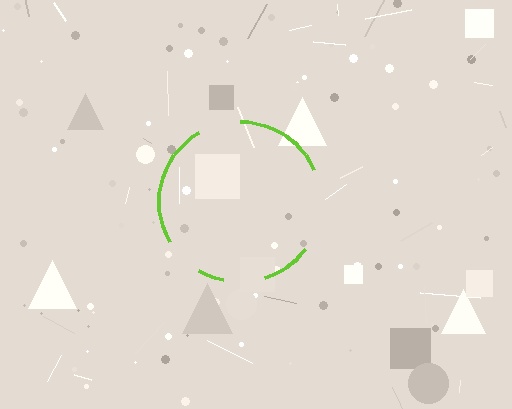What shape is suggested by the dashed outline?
The dashed outline suggests a circle.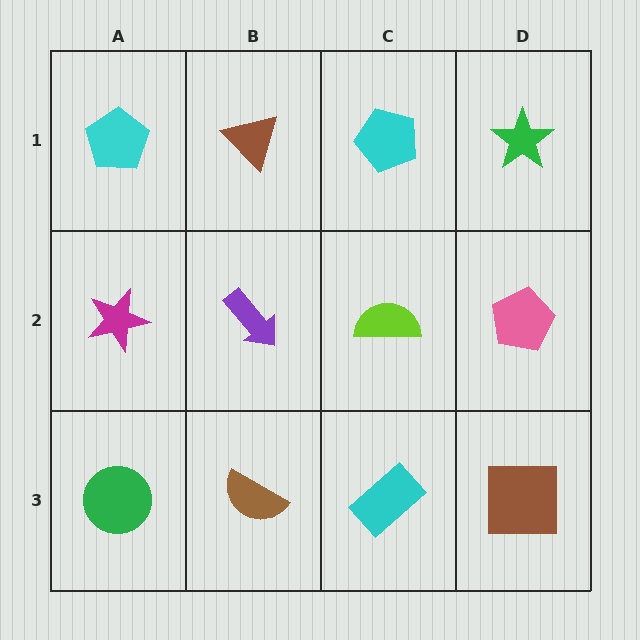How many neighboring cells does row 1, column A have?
2.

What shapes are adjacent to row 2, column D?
A green star (row 1, column D), a brown square (row 3, column D), a lime semicircle (row 2, column C).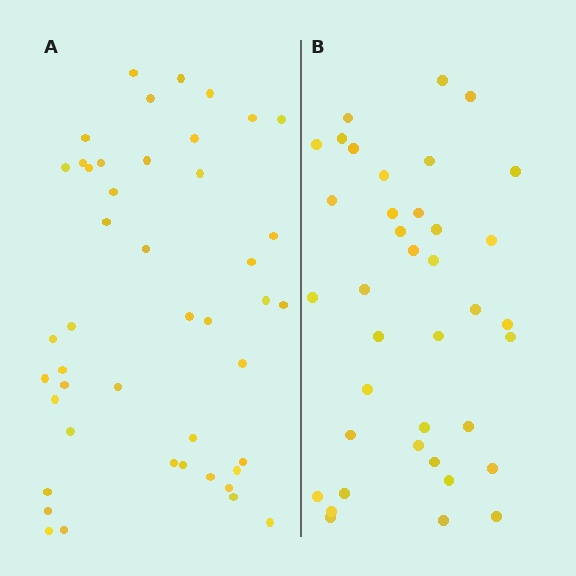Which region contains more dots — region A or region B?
Region A (the left region) has more dots.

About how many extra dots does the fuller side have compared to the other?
Region A has roughly 8 or so more dots than region B.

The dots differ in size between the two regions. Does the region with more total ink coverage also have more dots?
No. Region B has more total ink coverage because its dots are larger, but region A actually contains more individual dots. Total area can be misleading — the number of items is what matters here.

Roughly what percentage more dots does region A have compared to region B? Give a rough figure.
About 20% more.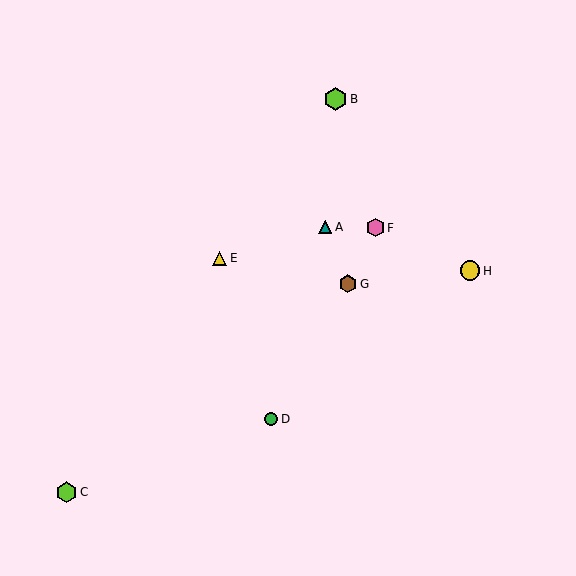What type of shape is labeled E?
Shape E is a yellow triangle.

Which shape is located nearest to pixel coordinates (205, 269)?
The yellow triangle (labeled E) at (220, 258) is nearest to that location.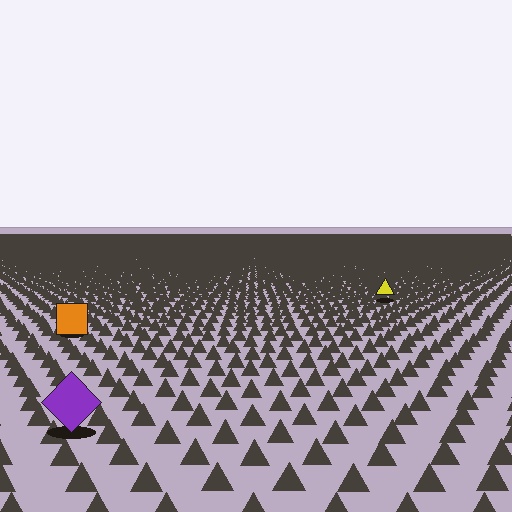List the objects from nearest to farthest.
From nearest to farthest: the purple diamond, the orange square, the yellow triangle.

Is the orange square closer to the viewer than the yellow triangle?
Yes. The orange square is closer — you can tell from the texture gradient: the ground texture is coarser near it.